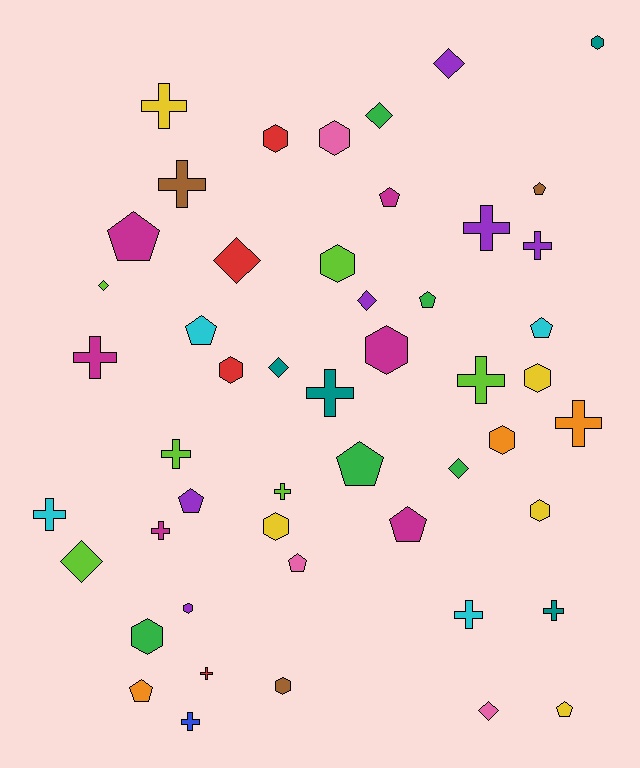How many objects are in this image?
There are 50 objects.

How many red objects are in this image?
There are 4 red objects.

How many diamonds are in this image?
There are 9 diamonds.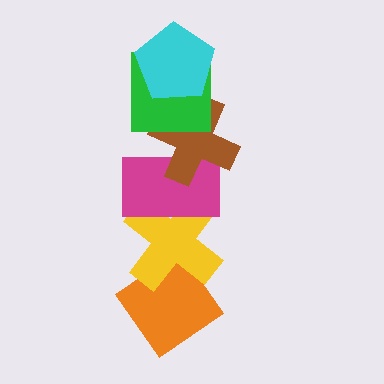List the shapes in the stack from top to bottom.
From top to bottom: the cyan pentagon, the green square, the brown cross, the magenta rectangle, the yellow cross, the orange diamond.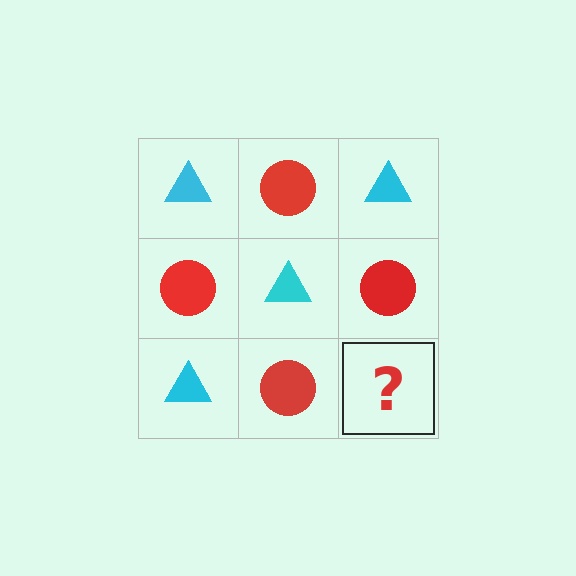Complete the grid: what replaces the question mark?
The question mark should be replaced with a cyan triangle.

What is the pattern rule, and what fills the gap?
The rule is that it alternates cyan triangle and red circle in a checkerboard pattern. The gap should be filled with a cyan triangle.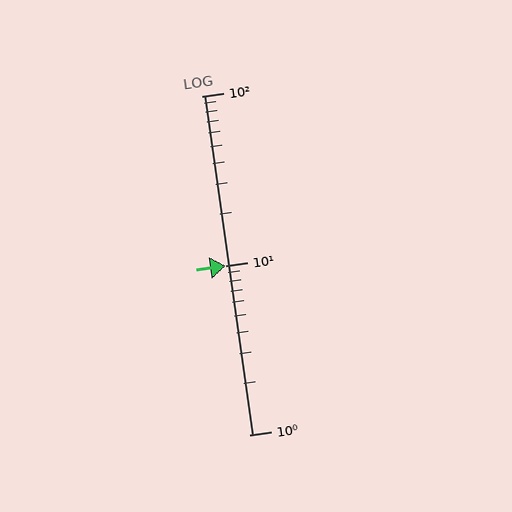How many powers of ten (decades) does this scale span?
The scale spans 2 decades, from 1 to 100.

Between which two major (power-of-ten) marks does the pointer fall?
The pointer is between 10 and 100.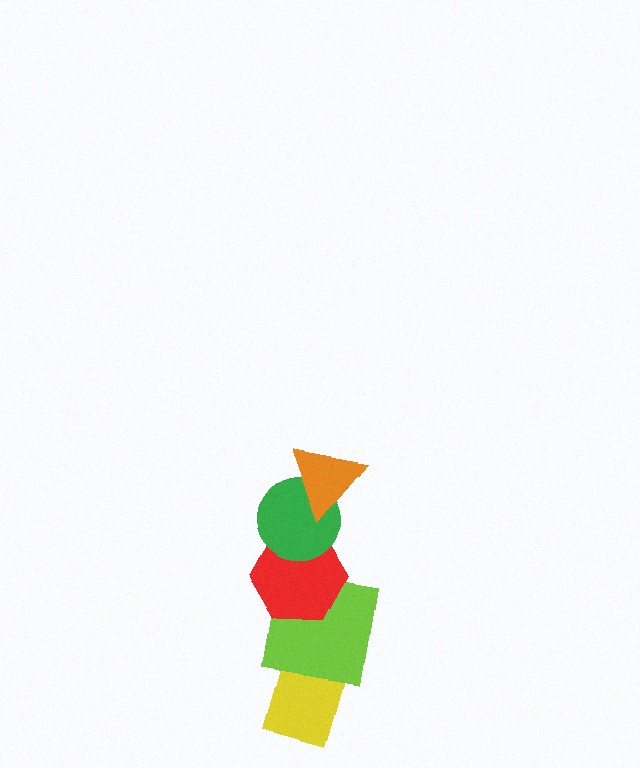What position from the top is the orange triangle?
The orange triangle is 1st from the top.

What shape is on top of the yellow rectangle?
The lime square is on top of the yellow rectangle.